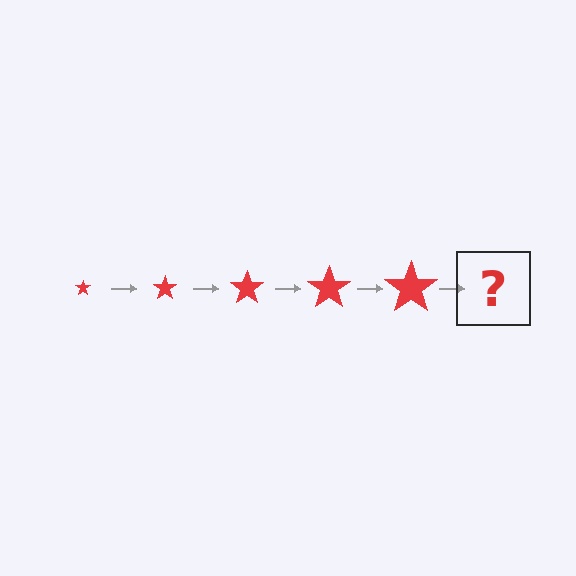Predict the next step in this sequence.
The next step is a red star, larger than the previous one.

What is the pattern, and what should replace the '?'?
The pattern is that the star gets progressively larger each step. The '?' should be a red star, larger than the previous one.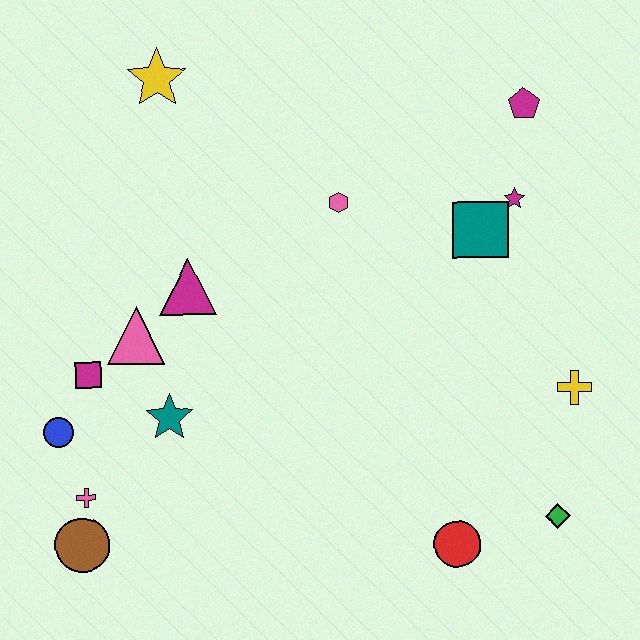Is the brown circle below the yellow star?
Yes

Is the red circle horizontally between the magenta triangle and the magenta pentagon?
Yes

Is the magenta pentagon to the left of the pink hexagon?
No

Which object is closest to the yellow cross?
The green diamond is closest to the yellow cross.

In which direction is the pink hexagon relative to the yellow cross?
The pink hexagon is to the left of the yellow cross.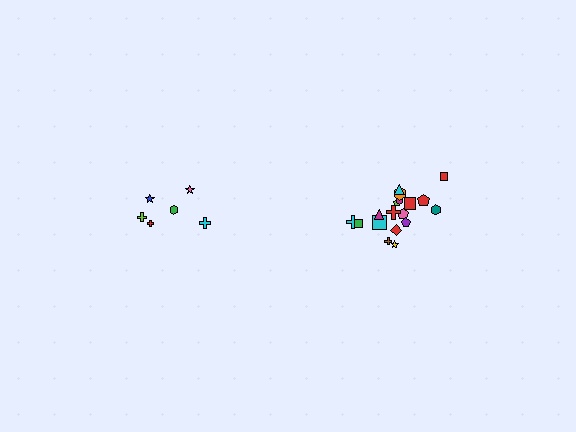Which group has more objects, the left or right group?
The right group.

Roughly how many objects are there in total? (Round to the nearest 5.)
Roughly 25 objects in total.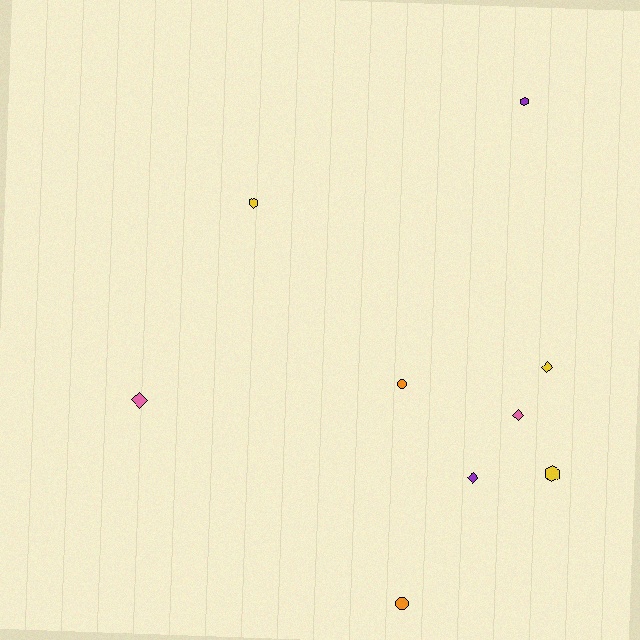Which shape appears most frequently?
Diamond, with 4 objects.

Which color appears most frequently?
Yellow, with 3 objects.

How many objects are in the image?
There are 9 objects.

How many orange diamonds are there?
There are no orange diamonds.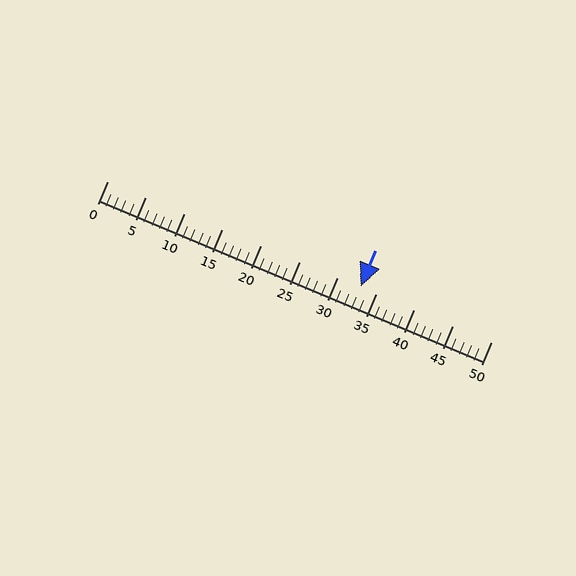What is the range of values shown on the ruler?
The ruler shows values from 0 to 50.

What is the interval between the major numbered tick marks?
The major tick marks are spaced 5 units apart.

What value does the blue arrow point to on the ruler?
The blue arrow points to approximately 33.